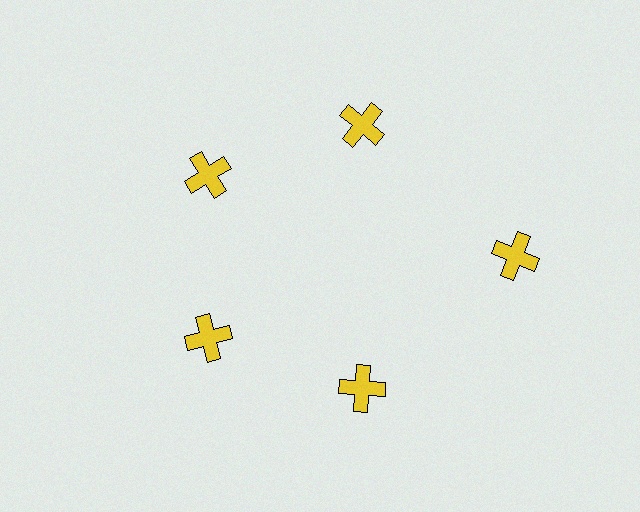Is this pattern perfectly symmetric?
No. The 5 yellow crosses are arranged in a ring, but one element near the 3 o'clock position is pushed outward from the center, breaking the 5-fold rotational symmetry.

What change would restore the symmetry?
The symmetry would be restored by moving it inward, back onto the ring so that all 5 crosses sit at equal angles and equal distance from the center.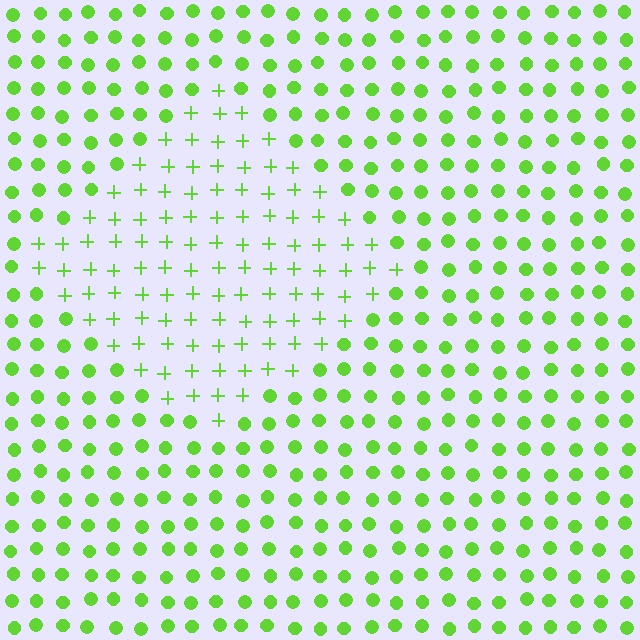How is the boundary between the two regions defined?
The boundary is defined by a change in element shape: plus signs inside vs. circles outside. All elements share the same color and spacing.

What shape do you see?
I see a diamond.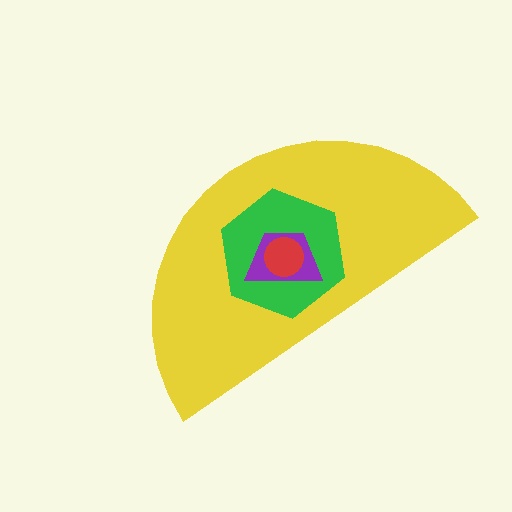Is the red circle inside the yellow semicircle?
Yes.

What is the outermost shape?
The yellow semicircle.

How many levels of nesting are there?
4.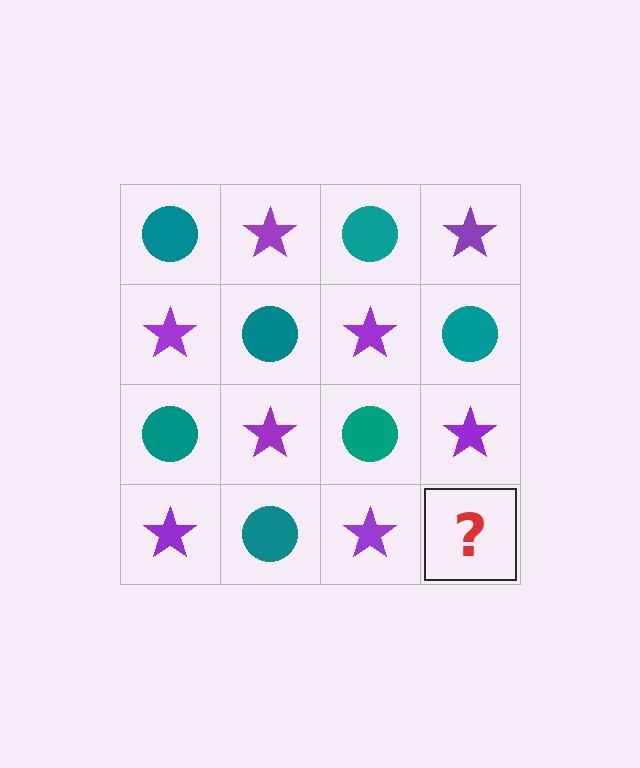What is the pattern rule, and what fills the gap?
The rule is that it alternates teal circle and purple star in a checkerboard pattern. The gap should be filled with a teal circle.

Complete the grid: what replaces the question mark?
The question mark should be replaced with a teal circle.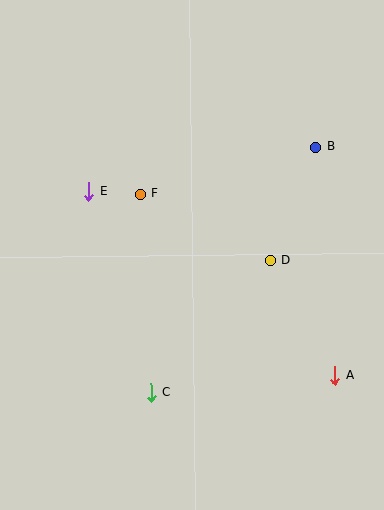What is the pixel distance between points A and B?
The distance between A and B is 230 pixels.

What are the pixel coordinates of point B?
Point B is at (315, 147).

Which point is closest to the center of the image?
Point D at (270, 260) is closest to the center.